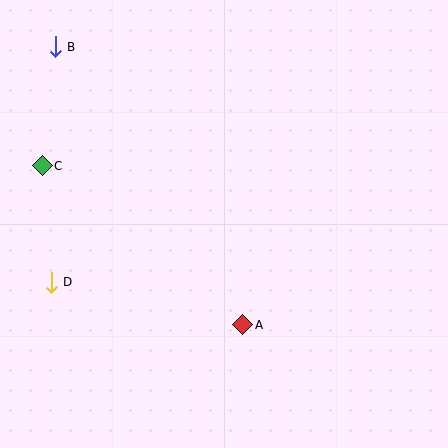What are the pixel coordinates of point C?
Point C is at (42, 166).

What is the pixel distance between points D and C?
The distance between D and C is 117 pixels.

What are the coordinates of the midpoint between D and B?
The midpoint between D and B is at (53, 165).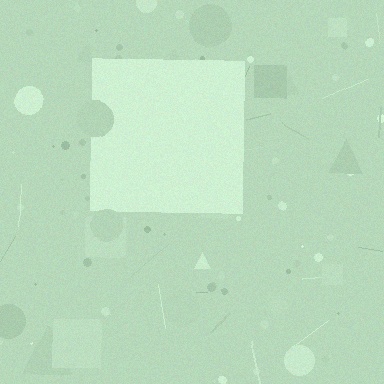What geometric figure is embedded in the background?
A square is embedded in the background.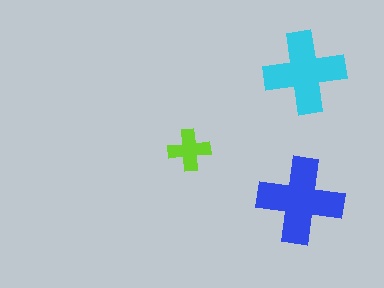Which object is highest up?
The cyan cross is topmost.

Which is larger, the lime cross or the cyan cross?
The cyan one.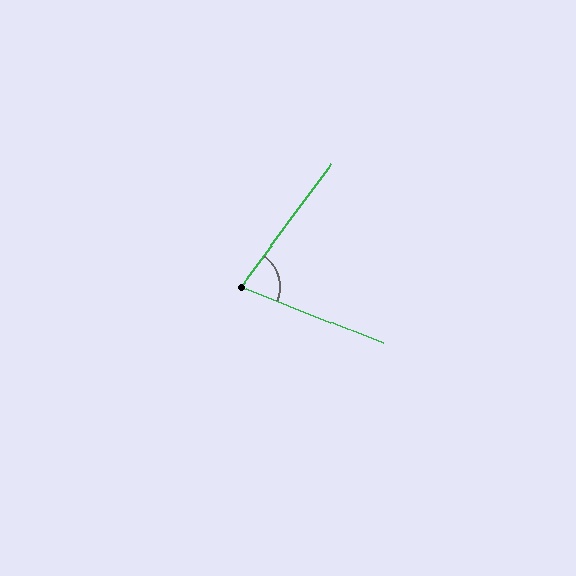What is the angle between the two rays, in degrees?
Approximately 76 degrees.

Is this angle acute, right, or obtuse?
It is acute.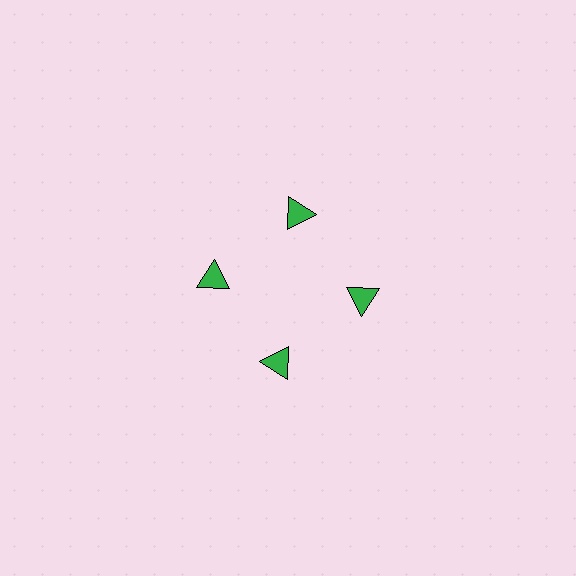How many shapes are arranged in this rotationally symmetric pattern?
There are 4 shapes, arranged in 4 groups of 1.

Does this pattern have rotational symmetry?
Yes, this pattern has 4-fold rotational symmetry. It looks the same after rotating 90 degrees around the center.